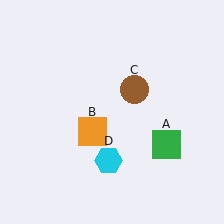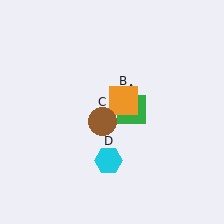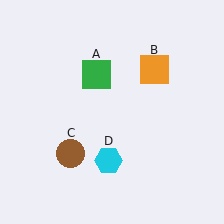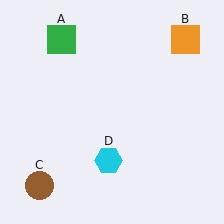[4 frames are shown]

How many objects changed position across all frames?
3 objects changed position: green square (object A), orange square (object B), brown circle (object C).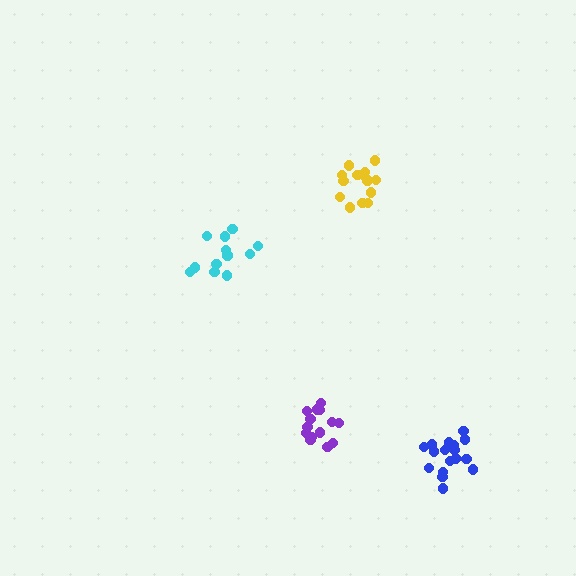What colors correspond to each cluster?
The clusters are colored: yellow, blue, cyan, purple.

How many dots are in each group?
Group 1: 15 dots, Group 2: 17 dots, Group 3: 12 dots, Group 4: 14 dots (58 total).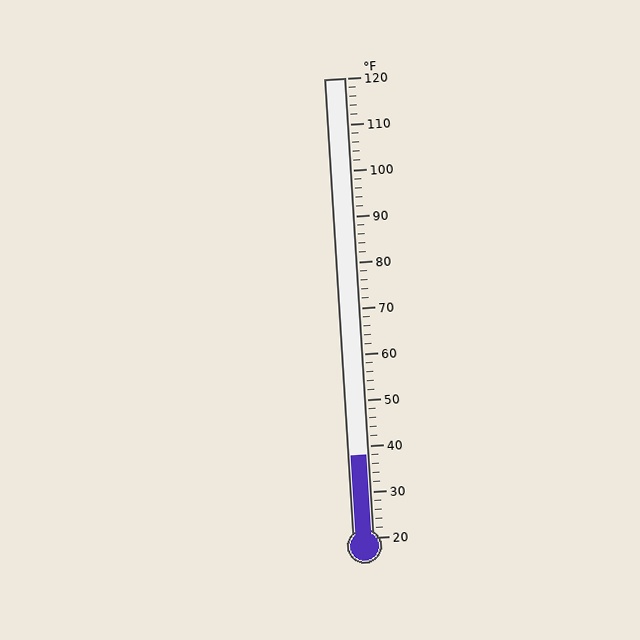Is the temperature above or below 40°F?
The temperature is below 40°F.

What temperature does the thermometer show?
The thermometer shows approximately 38°F.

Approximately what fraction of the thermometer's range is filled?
The thermometer is filled to approximately 20% of its range.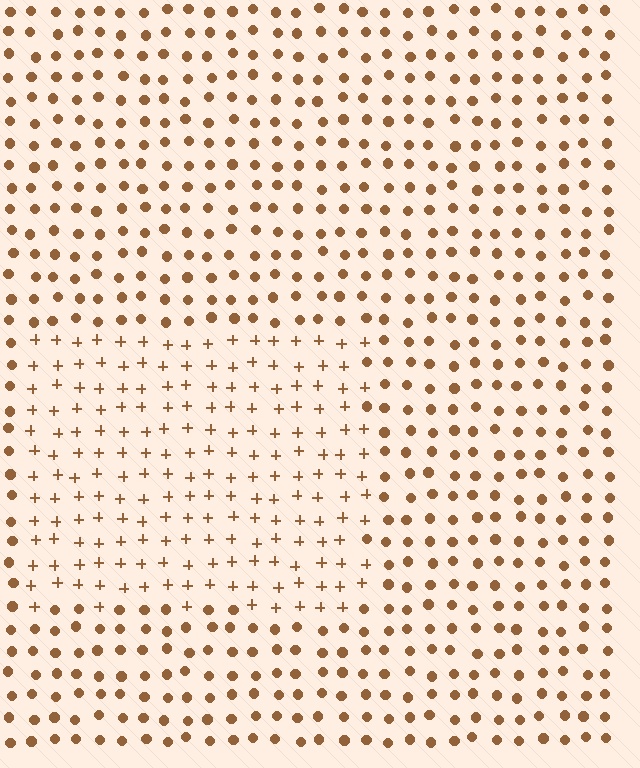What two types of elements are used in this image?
The image uses plus signs inside the rectangle region and circles outside it.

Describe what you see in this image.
The image is filled with small brown elements arranged in a uniform grid. A rectangle-shaped region contains plus signs, while the surrounding area contains circles. The boundary is defined purely by the change in element shape.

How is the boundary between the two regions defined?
The boundary is defined by a change in element shape: plus signs inside vs. circles outside. All elements share the same color and spacing.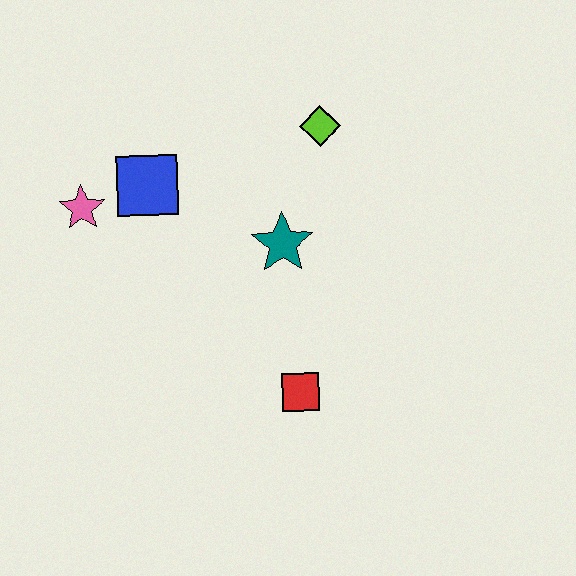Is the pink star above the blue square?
No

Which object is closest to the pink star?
The blue square is closest to the pink star.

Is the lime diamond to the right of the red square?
Yes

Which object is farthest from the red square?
The pink star is farthest from the red square.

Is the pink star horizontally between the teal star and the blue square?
No